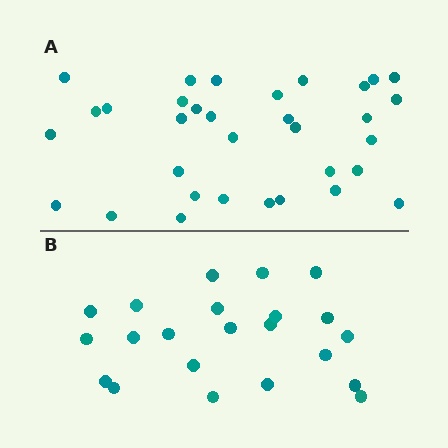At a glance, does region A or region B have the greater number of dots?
Region A (the top region) has more dots.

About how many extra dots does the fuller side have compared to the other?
Region A has roughly 12 or so more dots than region B.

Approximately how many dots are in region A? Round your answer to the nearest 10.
About 30 dots. (The exact count is 33, which rounds to 30.)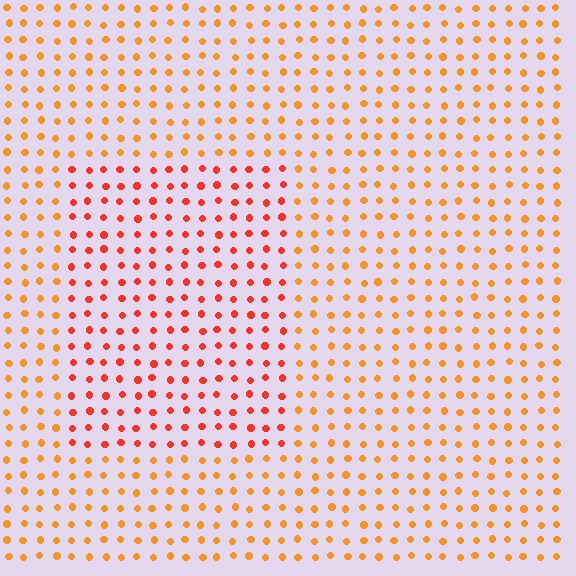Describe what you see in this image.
The image is filled with small orange elements in a uniform arrangement. A rectangle-shaped region is visible where the elements are tinted to a slightly different hue, forming a subtle color boundary.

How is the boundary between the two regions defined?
The boundary is defined purely by a slight shift in hue (about 28 degrees). Spacing, size, and orientation are identical on both sides.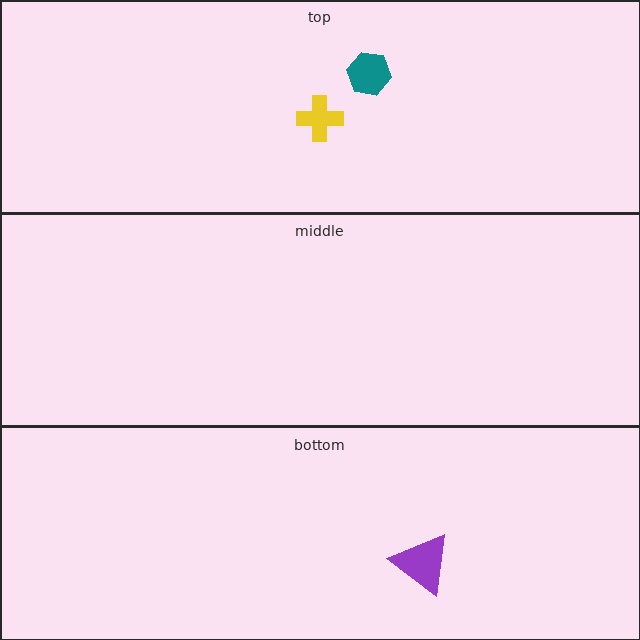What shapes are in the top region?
The yellow cross, the teal hexagon.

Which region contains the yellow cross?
The top region.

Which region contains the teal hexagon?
The top region.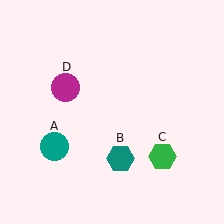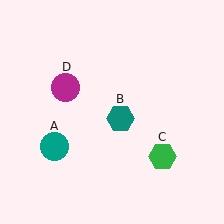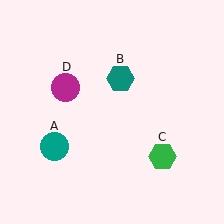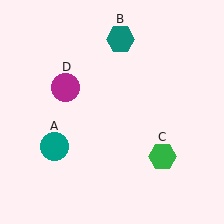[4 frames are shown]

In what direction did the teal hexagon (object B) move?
The teal hexagon (object B) moved up.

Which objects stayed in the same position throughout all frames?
Teal circle (object A) and green hexagon (object C) and magenta circle (object D) remained stationary.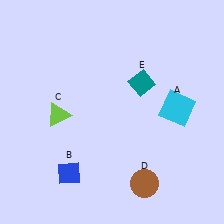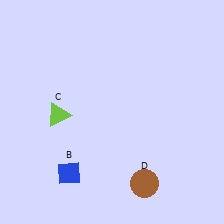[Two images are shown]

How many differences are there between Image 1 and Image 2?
There are 2 differences between the two images.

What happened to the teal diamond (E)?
The teal diamond (E) was removed in Image 2. It was in the top-right area of Image 1.